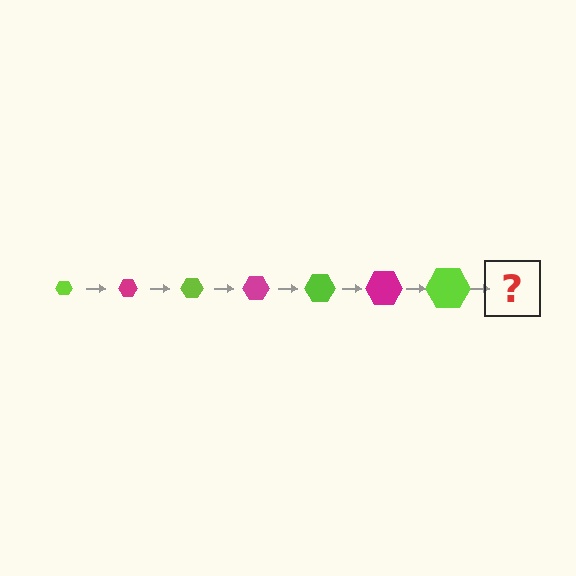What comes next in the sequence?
The next element should be a magenta hexagon, larger than the previous one.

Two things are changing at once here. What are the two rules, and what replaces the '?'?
The two rules are that the hexagon grows larger each step and the color cycles through lime and magenta. The '?' should be a magenta hexagon, larger than the previous one.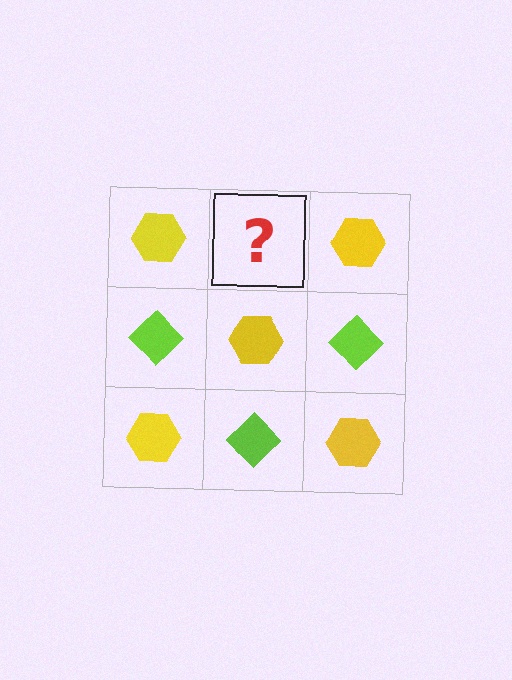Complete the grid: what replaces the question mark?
The question mark should be replaced with a lime diamond.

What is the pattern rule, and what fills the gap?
The rule is that it alternates yellow hexagon and lime diamond in a checkerboard pattern. The gap should be filled with a lime diamond.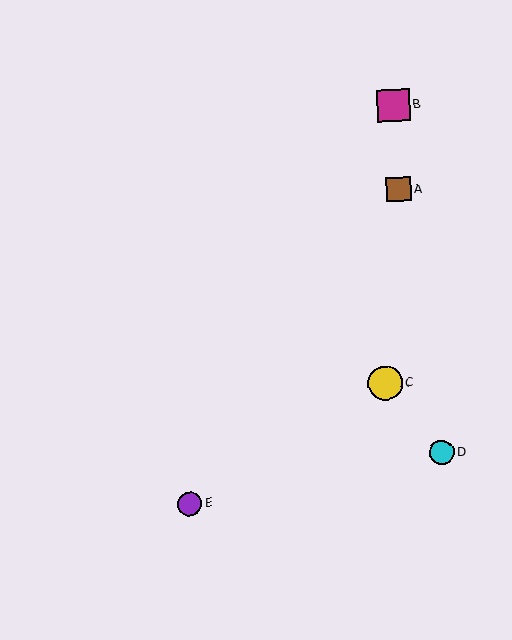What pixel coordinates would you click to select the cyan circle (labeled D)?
Click at (442, 453) to select the cyan circle D.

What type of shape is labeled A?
Shape A is a brown square.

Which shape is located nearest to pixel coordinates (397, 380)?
The yellow circle (labeled C) at (385, 383) is nearest to that location.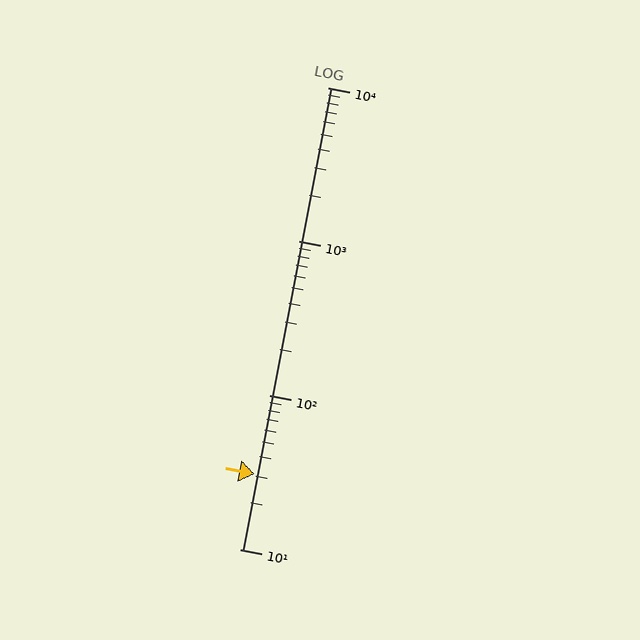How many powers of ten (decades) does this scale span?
The scale spans 3 decades, from 10 to 10000.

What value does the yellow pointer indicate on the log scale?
The pointer indicates approximately 31.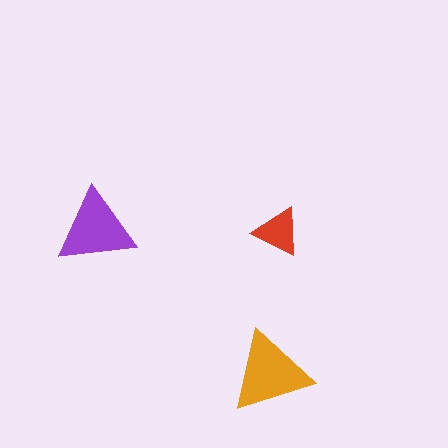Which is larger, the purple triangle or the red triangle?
The purple one.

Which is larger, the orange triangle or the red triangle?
The orange one.